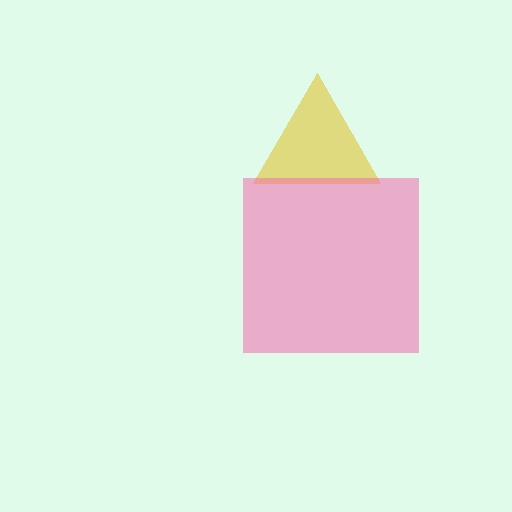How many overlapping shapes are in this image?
There are 2 overlapping shapes in the image.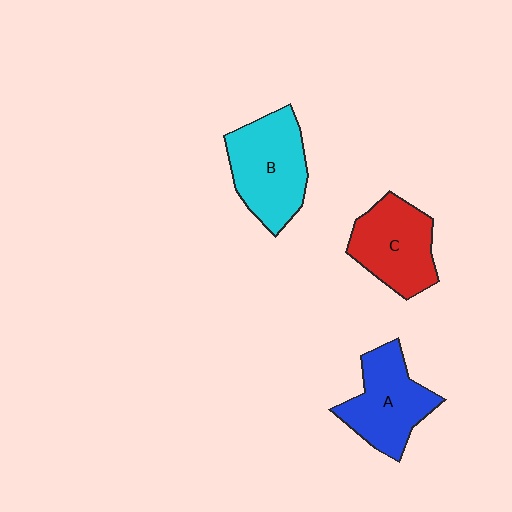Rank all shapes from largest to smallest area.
From largest to smallest: B (cyan), A (blue), C (red).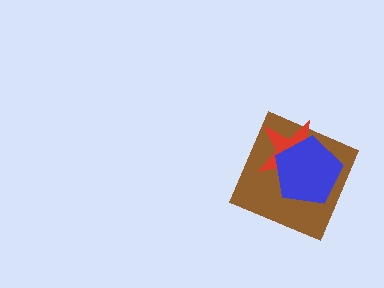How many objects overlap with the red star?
2 objects overlap with the red star.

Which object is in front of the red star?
The blue pentagon is in front of the red star.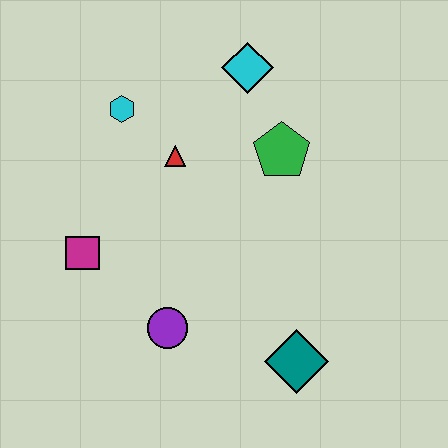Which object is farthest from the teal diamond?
The cyan hexagon is farthest from the teal diamond.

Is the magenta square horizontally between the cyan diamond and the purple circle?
No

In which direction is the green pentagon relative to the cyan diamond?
The green pentagon is below the cyan diamond.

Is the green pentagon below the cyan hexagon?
Yes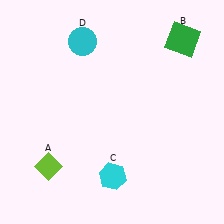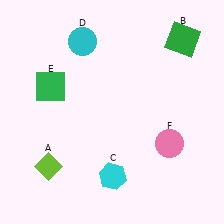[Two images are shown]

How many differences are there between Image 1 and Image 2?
There are 2 differences between the two images.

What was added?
A green square (E), a pink circle (F) were added in Image 2.